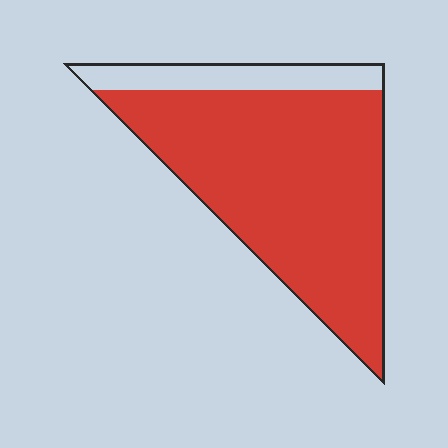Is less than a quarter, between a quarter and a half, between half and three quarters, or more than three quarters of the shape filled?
More than three quarters.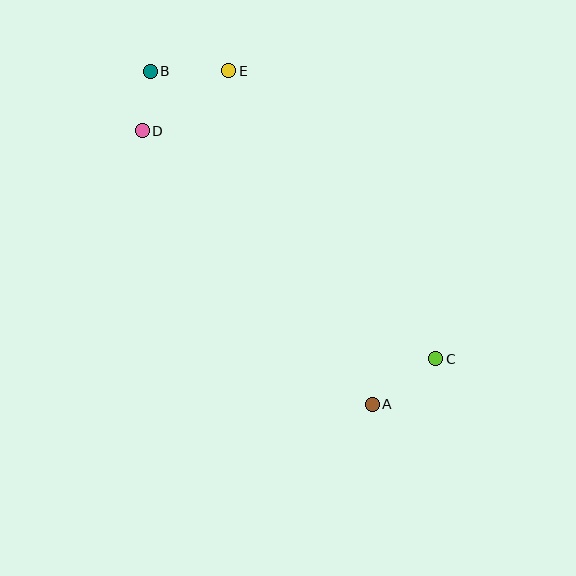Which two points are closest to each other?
Points B and D are closest to each other.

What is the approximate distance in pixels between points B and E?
The distance between B and E is approximately 78 pixels.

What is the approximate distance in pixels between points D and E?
The distance between D and E is approximately 105 pixels.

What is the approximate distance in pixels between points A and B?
The distance between A and B is approximately 400 pixels.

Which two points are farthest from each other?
Points B and C are farthest from each other.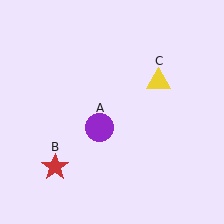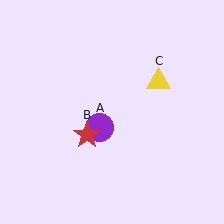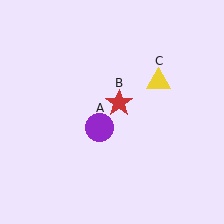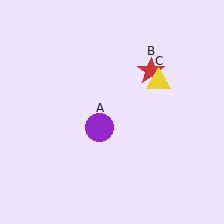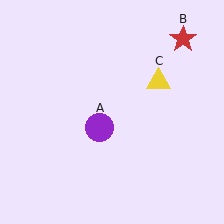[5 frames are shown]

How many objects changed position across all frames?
1 object changed position: red star (object B).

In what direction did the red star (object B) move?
The red star (object B) moved up and to the right.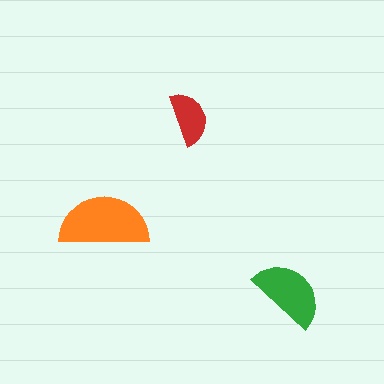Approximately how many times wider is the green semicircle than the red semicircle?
About 1.5 times wider.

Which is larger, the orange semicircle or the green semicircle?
The orange one.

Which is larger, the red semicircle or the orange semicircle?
The orange one.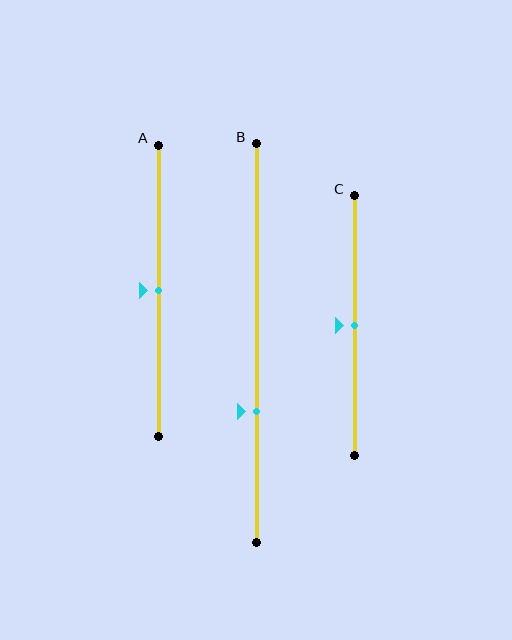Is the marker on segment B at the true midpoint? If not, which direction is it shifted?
No, the marker on segment B is shifted downward by about 17% of the segment length.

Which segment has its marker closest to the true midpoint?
Segment A has its marker closest to the true midpoint.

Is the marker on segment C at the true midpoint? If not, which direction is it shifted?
Yes, the marker on segment C is at the true midpoint.